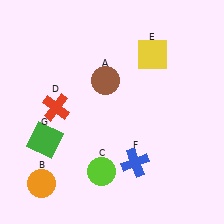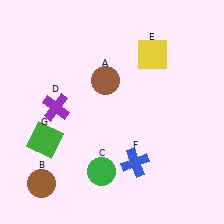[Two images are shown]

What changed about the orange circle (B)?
In Image 1, B is orange. In Image 2, it changed to brown.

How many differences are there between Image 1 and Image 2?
There are 3 differences between the two images.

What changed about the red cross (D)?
In Image 1, D is red. In Image 2, it changed to purple.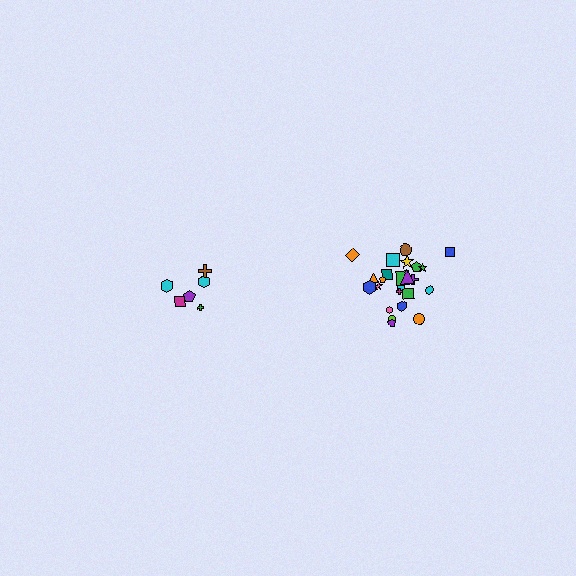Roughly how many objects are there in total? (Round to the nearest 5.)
Roughly 30 objects in total.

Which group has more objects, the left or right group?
The right group.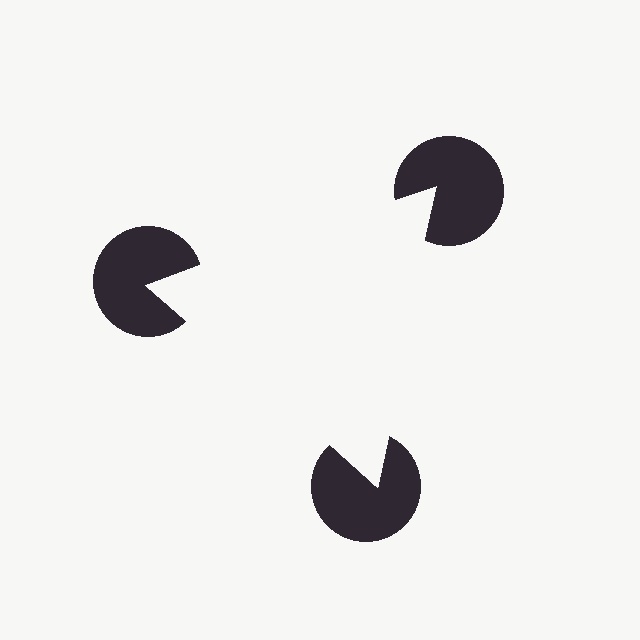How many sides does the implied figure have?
3 sides.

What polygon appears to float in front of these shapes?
An illusory triangle — its edges are inferred from the aligned wedge cuts in the pac-man discs, not physically drawn.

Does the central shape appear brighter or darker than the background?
It typically appears slightly brighter than the background, even though no actual brightness change is drawn.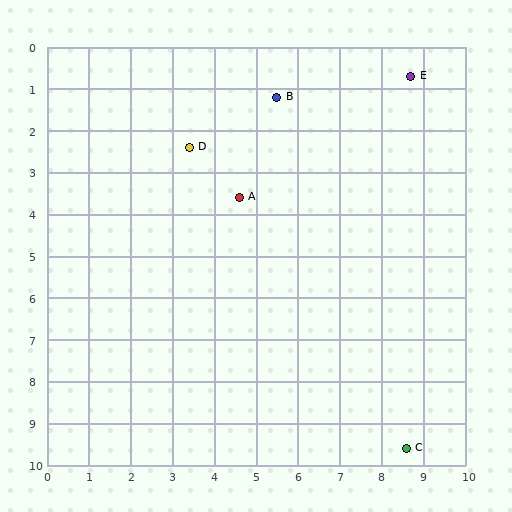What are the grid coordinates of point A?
Point A is at approximately (4.6, 3.6).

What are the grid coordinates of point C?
Point C is at approximately (8.6, 9.6).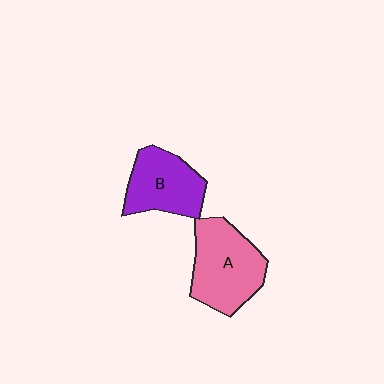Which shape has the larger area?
Shape A (pink).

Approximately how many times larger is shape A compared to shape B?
Approximately 1.3 times.